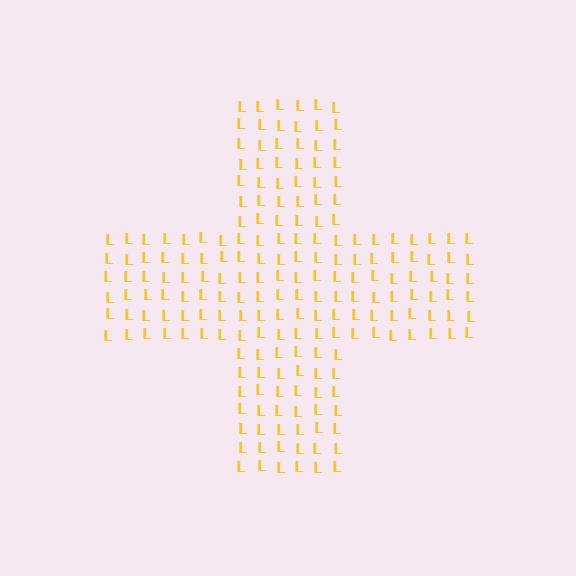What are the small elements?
The small elements are letter L's.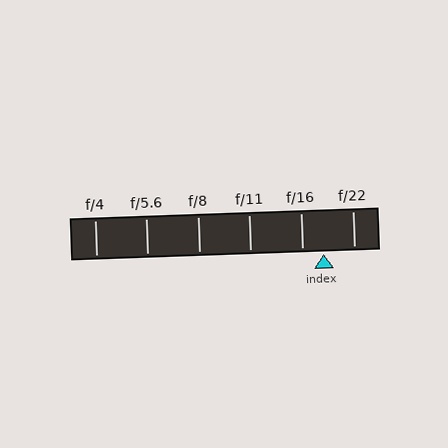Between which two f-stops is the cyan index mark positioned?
The index mark is between f/16 and f/22.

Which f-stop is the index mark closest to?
The index mark is closest to f/16.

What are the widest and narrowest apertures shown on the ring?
The widest aperture shown is f/4 and the narrowest is f/22.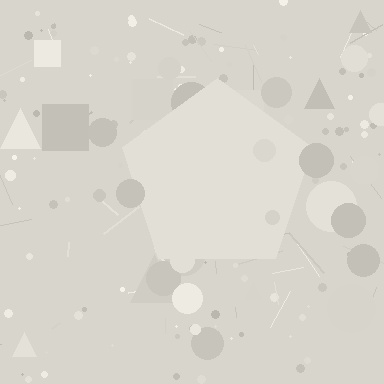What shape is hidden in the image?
A pentagon is hidden in the image.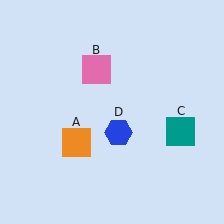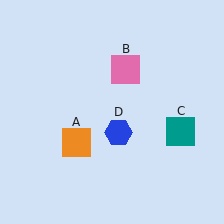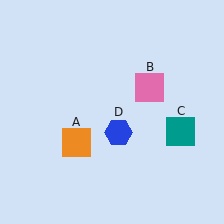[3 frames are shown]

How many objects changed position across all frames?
1 object changed position: pink square (object B).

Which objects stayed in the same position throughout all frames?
Orange square (object A) and teal square (object C) and blue hexagon (object D) remained stationary.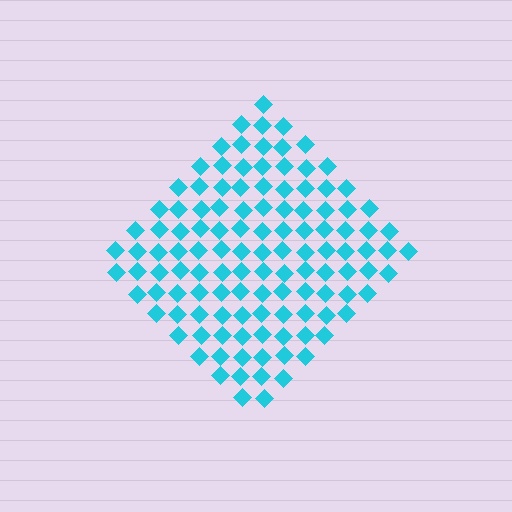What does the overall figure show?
The overall figure shows a diamond.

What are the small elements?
The small elements are diamonds.